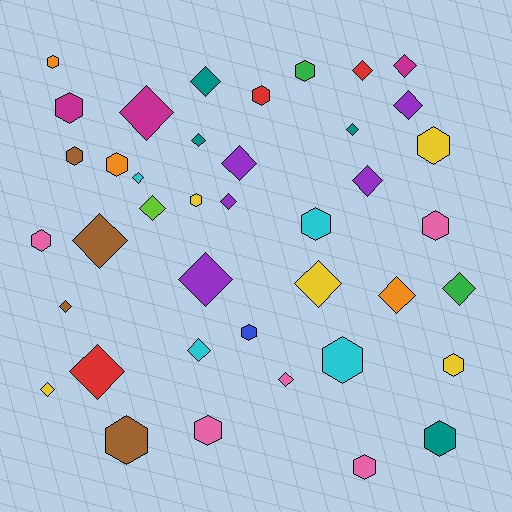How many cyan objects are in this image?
There are 4 cyan objects.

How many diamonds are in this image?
There are 22 diamonds.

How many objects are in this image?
There are 40 objects.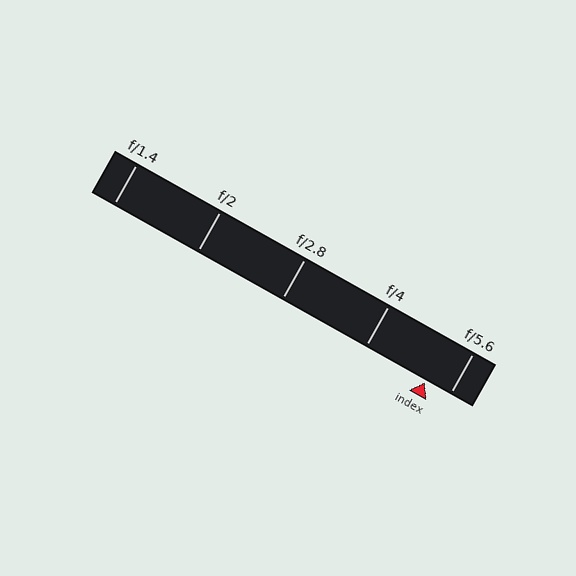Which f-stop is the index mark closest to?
The index mark is closest to f/5.6.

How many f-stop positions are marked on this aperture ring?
There are 5 f-stop positions marked.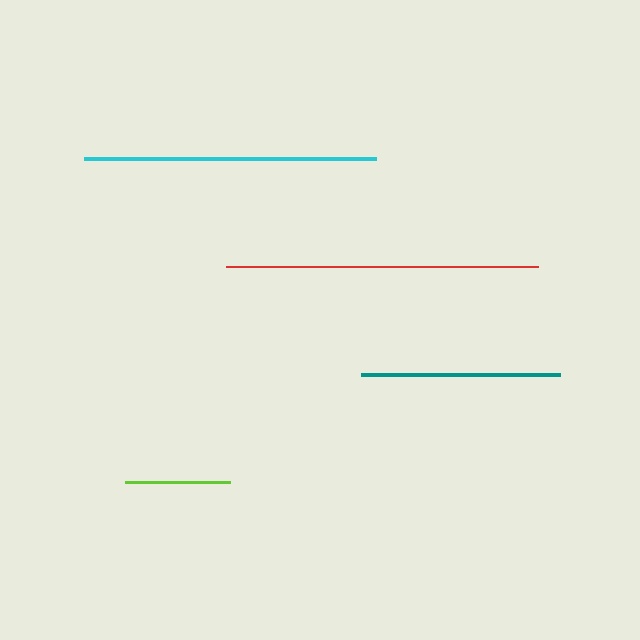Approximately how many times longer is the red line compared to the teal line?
The red line is approximately 1.6 times the length of the teal line.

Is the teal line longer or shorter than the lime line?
The teal line is longer than the lime line.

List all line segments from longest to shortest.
From longest to shortest: red, cyan, teal, lime.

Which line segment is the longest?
The red line is the longest at approximately 311 pixels.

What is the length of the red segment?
The red segment is approximately 311 pixels long.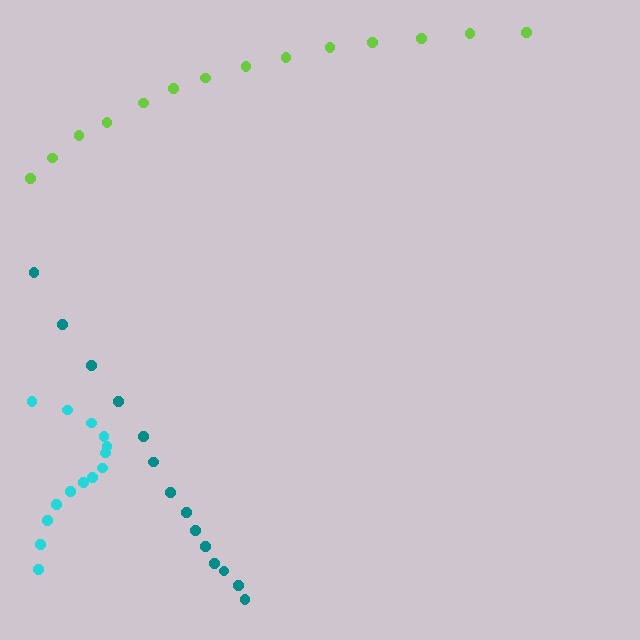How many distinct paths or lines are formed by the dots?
There are 3 distinct paths.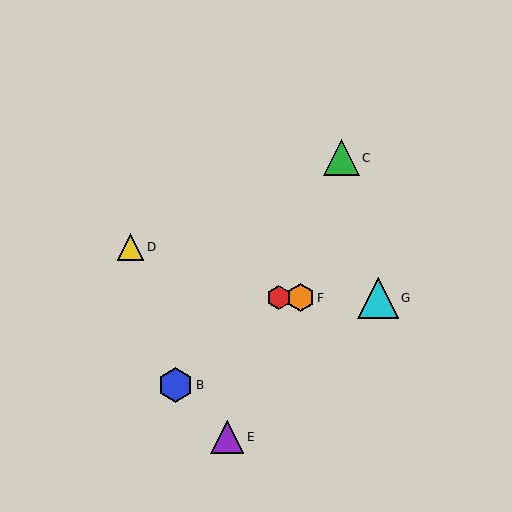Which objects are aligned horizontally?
Objects A, F, G are aligned horizontally.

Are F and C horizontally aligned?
No, F is at y≈298 and C is at y≈158.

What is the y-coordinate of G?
Object G is at y≈298.